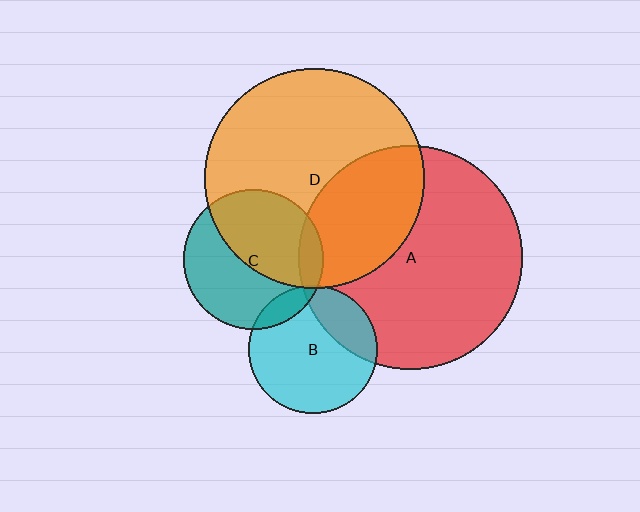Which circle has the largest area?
Circle A (red).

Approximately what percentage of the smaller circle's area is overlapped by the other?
Approximately 5%.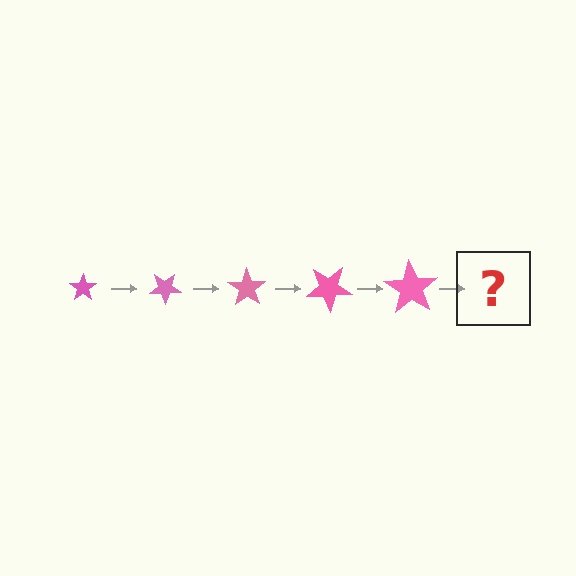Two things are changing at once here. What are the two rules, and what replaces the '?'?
The two rules are that the star grows larger each step and it rotates 35 degrees each step. The '?' should be a star, larger than the previous one and rotated 175 degrees from the start.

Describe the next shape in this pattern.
It should be a star, larger than the previous one and rotated 175 degrees from the start.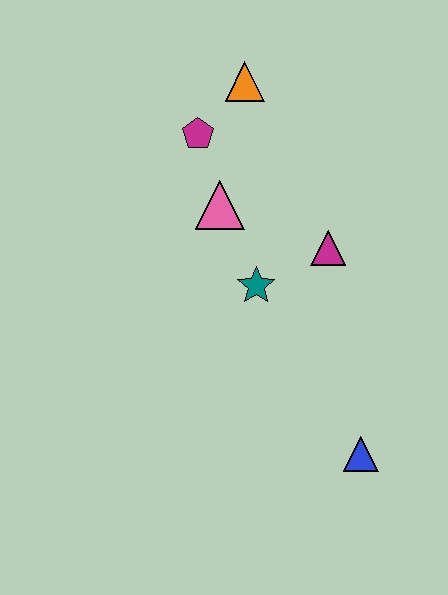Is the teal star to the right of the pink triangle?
Yes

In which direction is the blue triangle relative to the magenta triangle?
The blue triangle is below the magenta triangle.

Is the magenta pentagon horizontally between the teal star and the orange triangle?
No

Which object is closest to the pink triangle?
The magenta pentagon is closest to the pink triangle.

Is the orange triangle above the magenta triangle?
Yes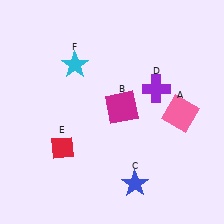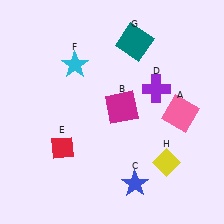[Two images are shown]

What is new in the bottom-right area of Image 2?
A yellow diamond (H) was added in the bottom-right area of Image 2.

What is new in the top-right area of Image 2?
A teal square (G) was added in the top-right area of Image 2.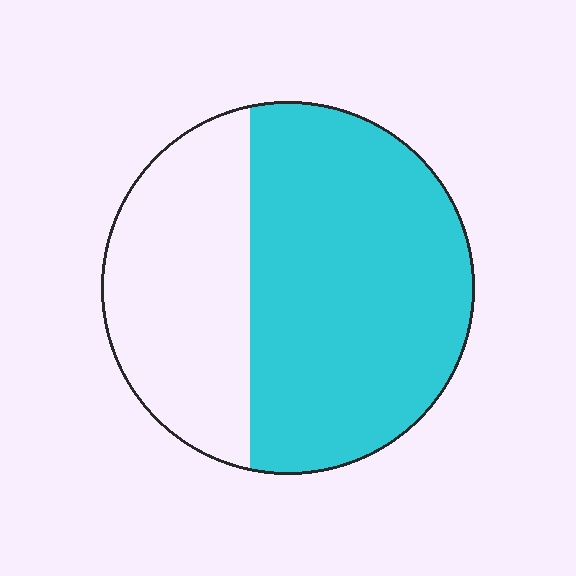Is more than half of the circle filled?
Yes.